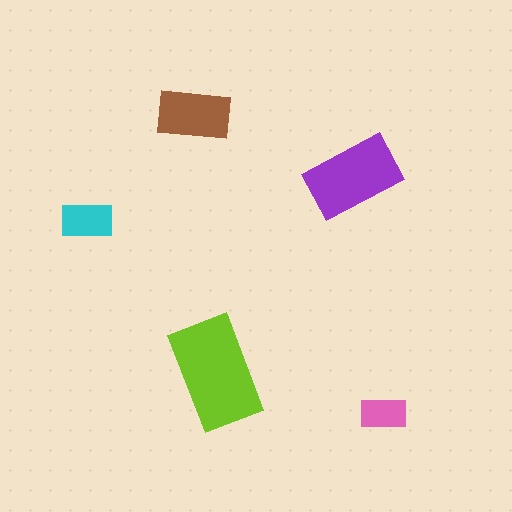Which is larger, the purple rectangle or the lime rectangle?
The lime one.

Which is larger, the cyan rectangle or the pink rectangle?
The cyan one.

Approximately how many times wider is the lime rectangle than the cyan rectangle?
About 2 times wider.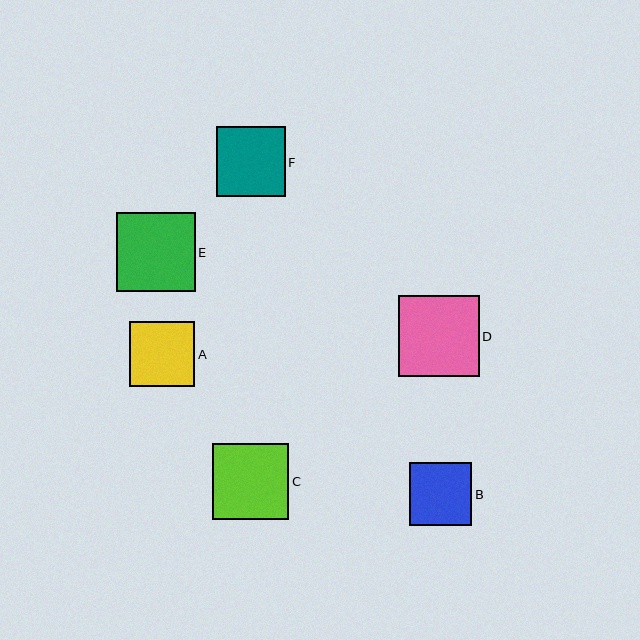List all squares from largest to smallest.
From largest to smallest: D, E, C, F, A, B.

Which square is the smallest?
Square B is the smallest with a size of approximately 63 pixels.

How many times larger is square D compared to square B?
Square D is approximately 1.3 times the size of square B.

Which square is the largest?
Square D is the largest with a size of approximately 81 pixels.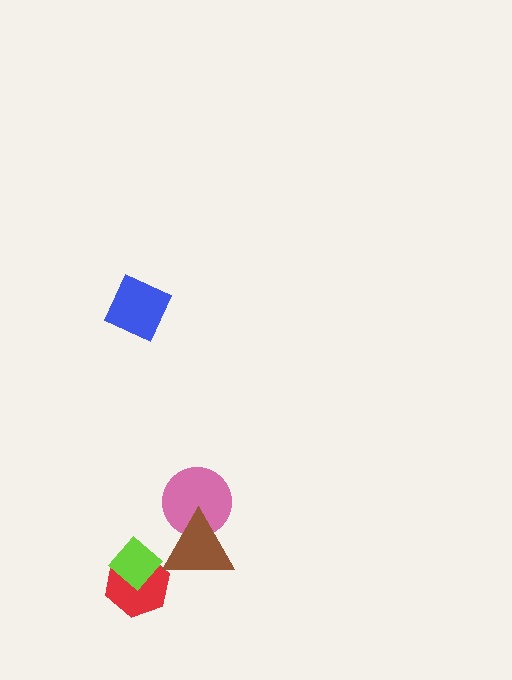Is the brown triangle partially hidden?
No, no other shape covers it.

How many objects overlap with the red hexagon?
1 object overlaps with the red hexagon.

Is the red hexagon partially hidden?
Yes, it is partially covered by another shape.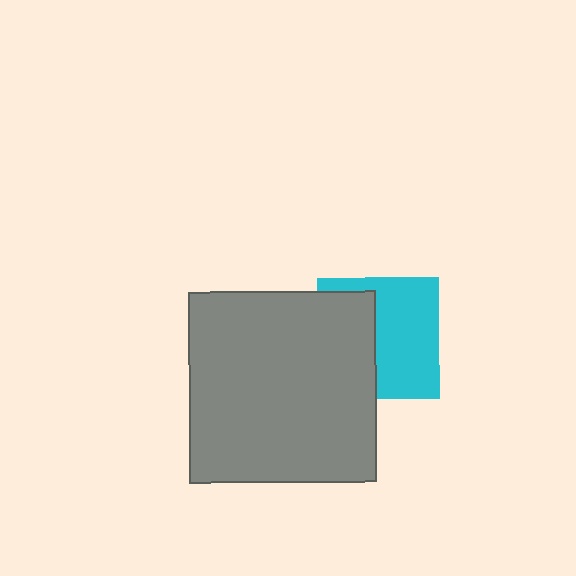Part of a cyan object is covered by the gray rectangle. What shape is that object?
It is a square.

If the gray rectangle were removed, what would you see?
You would see the complete cyan square.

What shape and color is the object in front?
The object in front is a gray rectangle.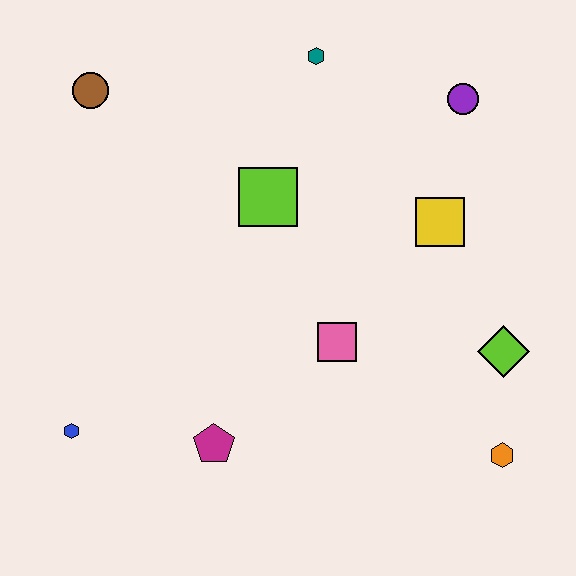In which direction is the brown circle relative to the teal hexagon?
The brown circle is to the left of the teal hexagon.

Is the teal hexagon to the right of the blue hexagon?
Yes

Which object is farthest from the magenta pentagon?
The purple circle is farthest from the magenta pentagon.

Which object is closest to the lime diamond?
The orange hexagon is closest to the lime diamond.